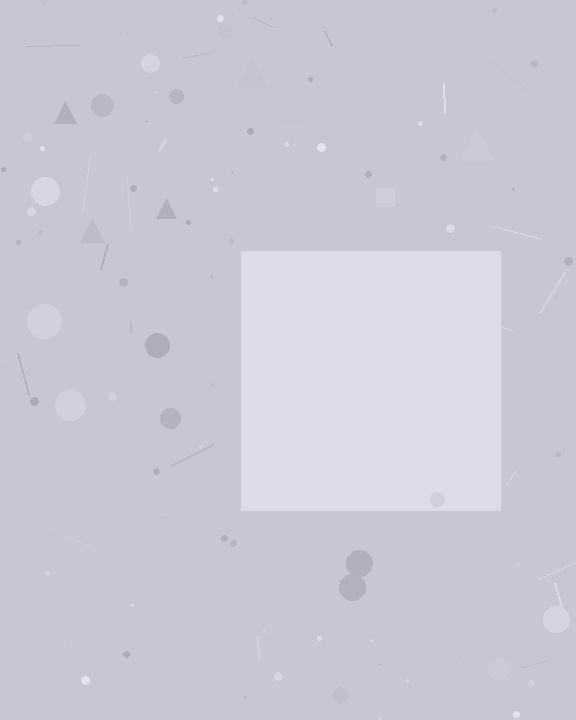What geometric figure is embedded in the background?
A square is embedded in the background.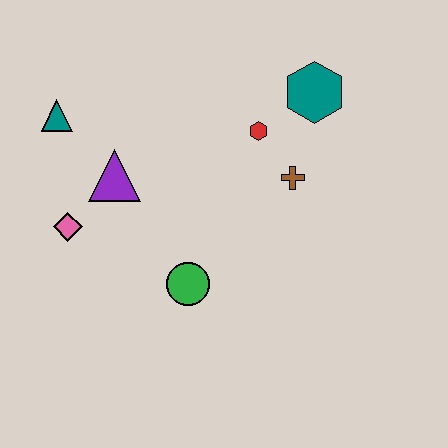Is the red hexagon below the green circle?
No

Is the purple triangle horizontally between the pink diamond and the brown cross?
Yes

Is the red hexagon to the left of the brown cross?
Yes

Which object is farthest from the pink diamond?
The teal hexagon is farthest from the pink diamond.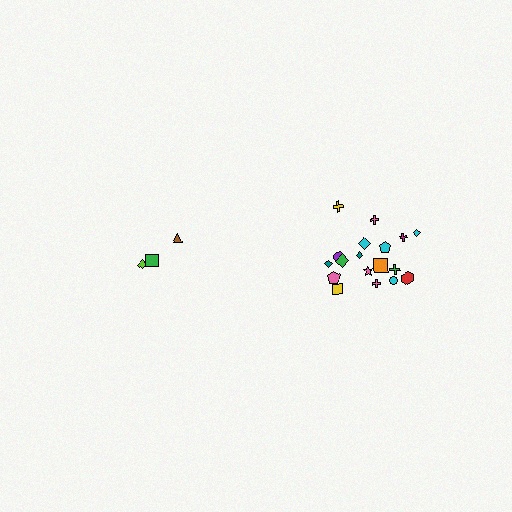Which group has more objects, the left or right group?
The right group.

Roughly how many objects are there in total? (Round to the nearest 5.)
Roughly 20 objects in total.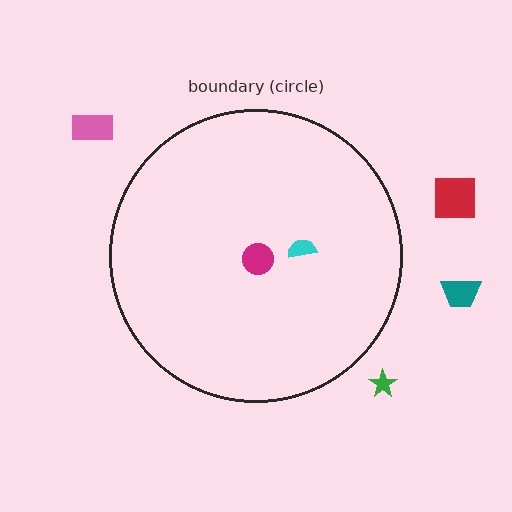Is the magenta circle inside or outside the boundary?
Inside.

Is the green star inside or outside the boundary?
Outside.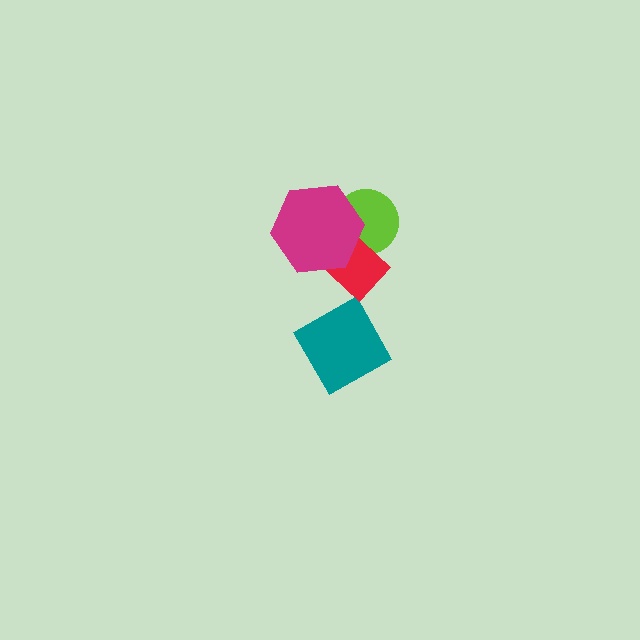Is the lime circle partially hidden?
Yes, it is partially covered by another shape.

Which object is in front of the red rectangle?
The magenta hexagon is in front of the red rectangle.